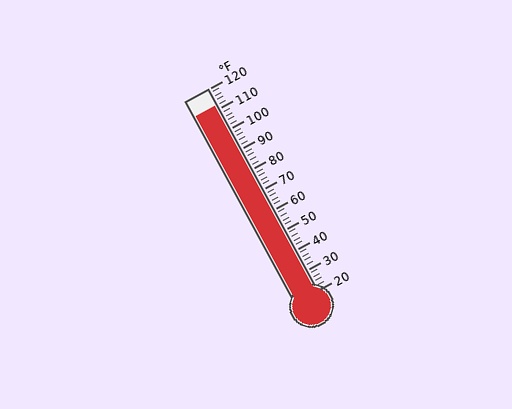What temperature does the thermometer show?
The thermometer shows approximately 112°F.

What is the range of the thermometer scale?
The thermometer scale ranges from 20°F to 120°F.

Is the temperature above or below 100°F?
The temperature is above 100°F.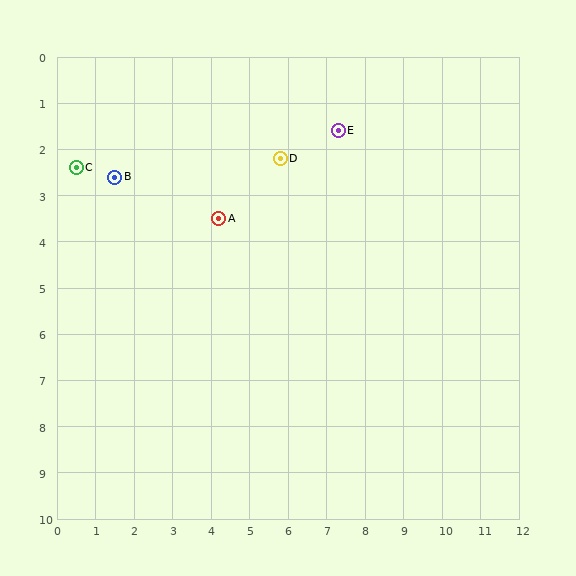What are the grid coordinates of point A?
Point A is at approximately (4.2, 3.5).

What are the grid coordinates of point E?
Point E is at approximately (7.3, 1.6).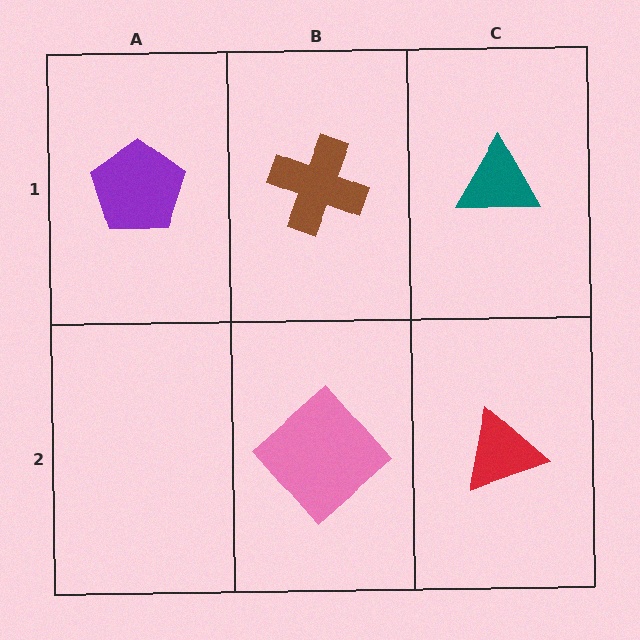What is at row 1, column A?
A purple pentagon.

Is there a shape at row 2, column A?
No, that cell is empty.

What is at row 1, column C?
A teal triangle.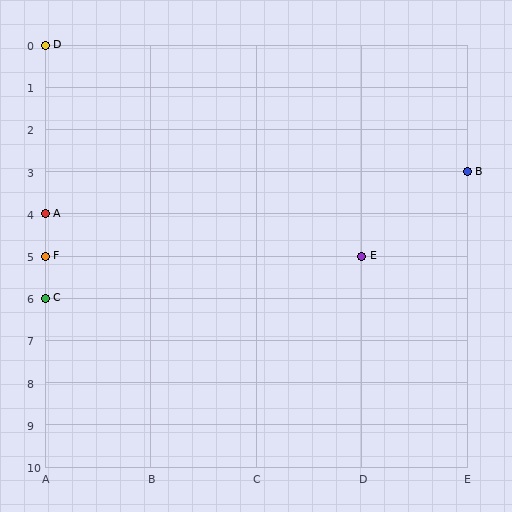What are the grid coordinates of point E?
Point E is at grid coordinates (D, 5).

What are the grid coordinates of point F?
Point F is at grid coordinates (A, 5).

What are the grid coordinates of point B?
Point B is at grid coordinates (E, 3).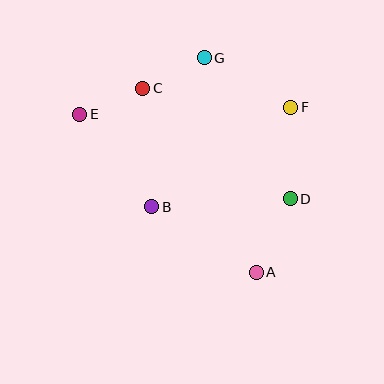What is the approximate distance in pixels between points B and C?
The distance between B and C is approximately 119 pixels.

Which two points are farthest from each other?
Points A and E are farthest from each other.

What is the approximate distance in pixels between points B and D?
The distance between B and D is approximately 139 pixels.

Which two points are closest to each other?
Points C and E are closest to each other.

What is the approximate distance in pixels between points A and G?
The distance between A and G is approximately 220 pixels.